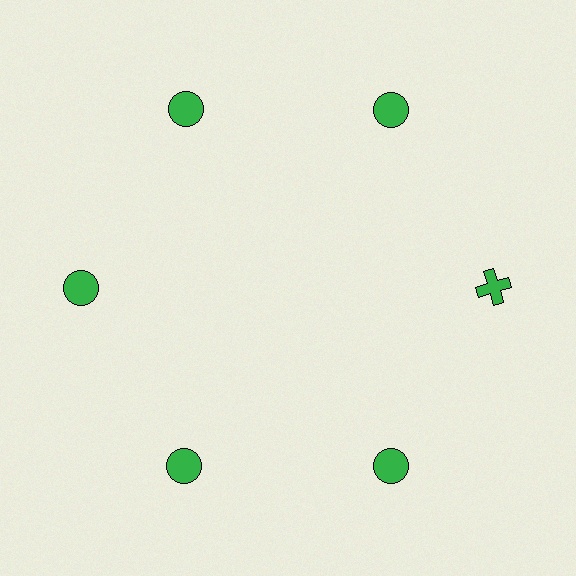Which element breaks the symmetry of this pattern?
The green cross at roughly the 3 o'clock position breaks the symmetry. All other shapes are green circles.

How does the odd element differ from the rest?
It has a different shape: cross instead of circle.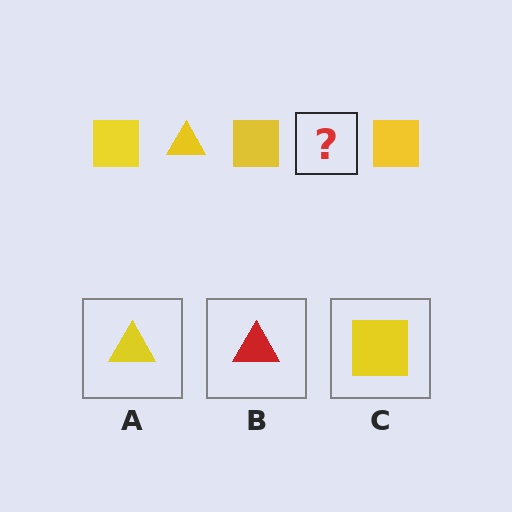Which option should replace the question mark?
Option A.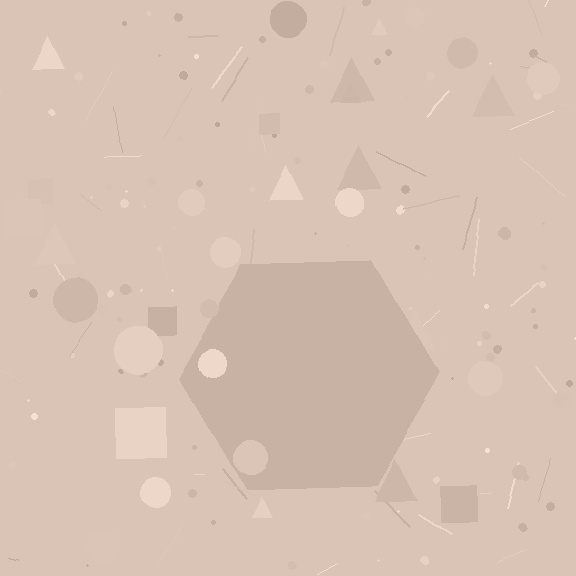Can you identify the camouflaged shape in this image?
The camouflaged shape is a hexagon.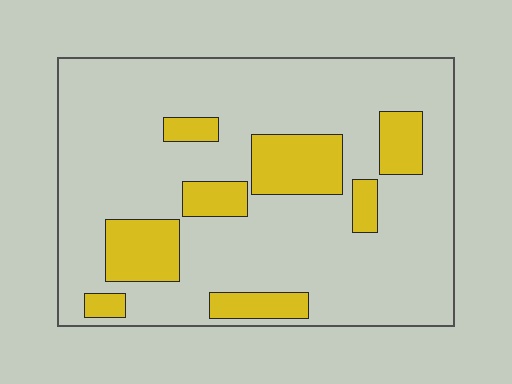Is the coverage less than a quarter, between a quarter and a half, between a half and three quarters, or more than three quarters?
Less than a quarter.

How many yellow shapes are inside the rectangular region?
8.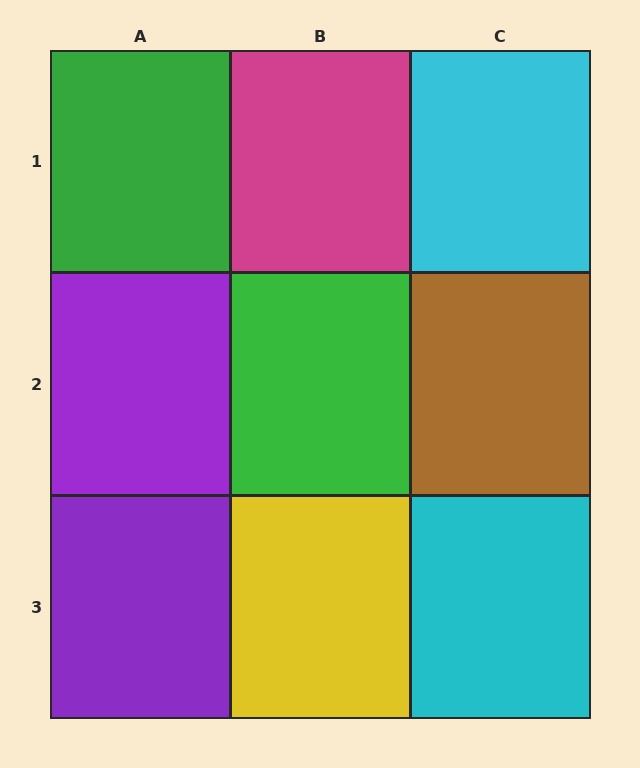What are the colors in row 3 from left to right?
Purple, yellow, cyan.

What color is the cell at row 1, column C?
Cyan.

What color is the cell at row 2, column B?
Green.